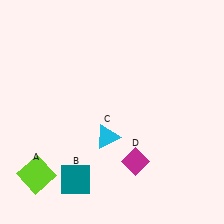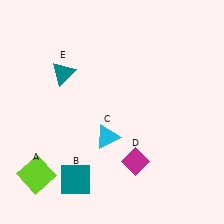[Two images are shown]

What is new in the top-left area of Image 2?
A teal triangle (E) was added in the top-left area of Image 2.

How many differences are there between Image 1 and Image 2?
There is 1 difference between the two images.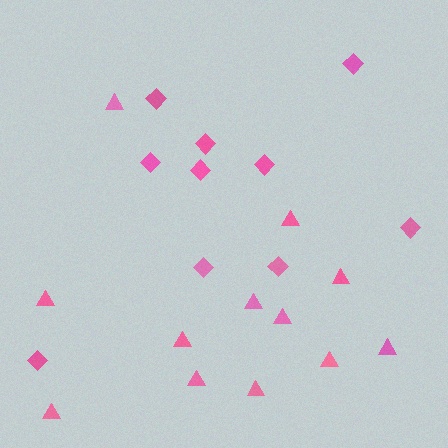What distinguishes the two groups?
There are 2 groups: one group of triangles (12) and one group of diamonds (10).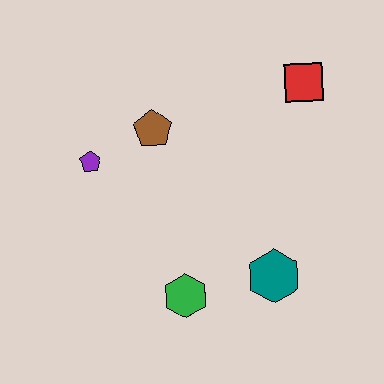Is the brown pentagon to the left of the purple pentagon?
No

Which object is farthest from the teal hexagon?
The purple pentagon is farthest from the teal hexagon.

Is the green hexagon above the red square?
No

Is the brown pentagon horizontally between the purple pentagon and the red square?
Yes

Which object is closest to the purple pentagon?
The brown pentagon is closest to the purple pentagon.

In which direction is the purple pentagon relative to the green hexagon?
The purple pentagon is above the green hexagon.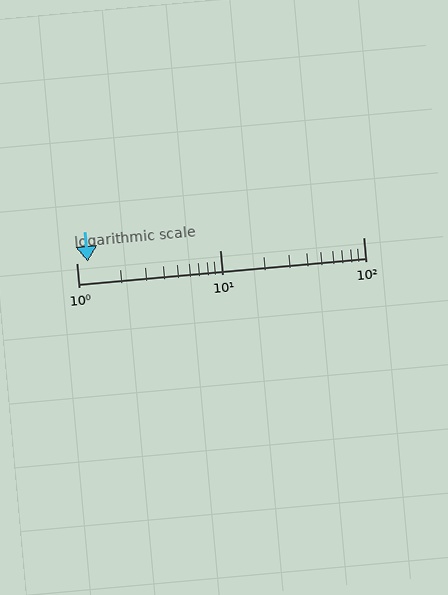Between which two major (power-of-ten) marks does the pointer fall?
The pointer is between 1 and 10.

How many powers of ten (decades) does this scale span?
The scale spans 2 decades, from 1 to 100.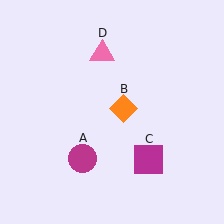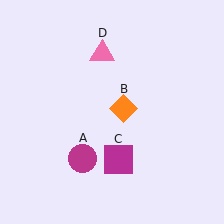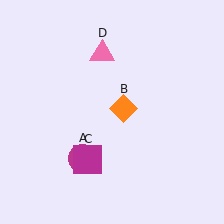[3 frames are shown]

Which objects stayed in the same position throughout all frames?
Magenta circle (object A) and orange diamond (object B) and pink triangle (object D) remained stationary.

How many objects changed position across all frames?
1 object changed position: magenta square (object C).